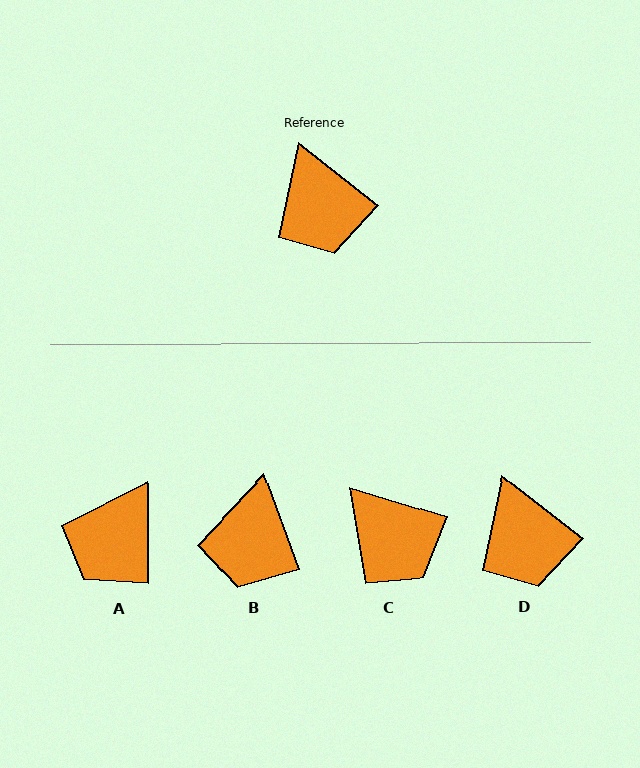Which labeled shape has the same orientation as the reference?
D.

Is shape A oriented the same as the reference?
No, it is off by about 51 degrees.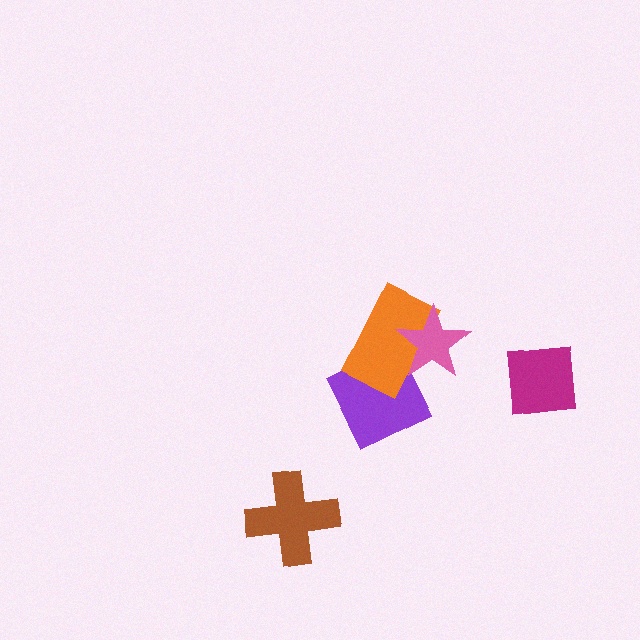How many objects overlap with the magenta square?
0 objects overlap with the magenta square.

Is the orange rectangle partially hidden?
Yes, it is partially covered by another shape.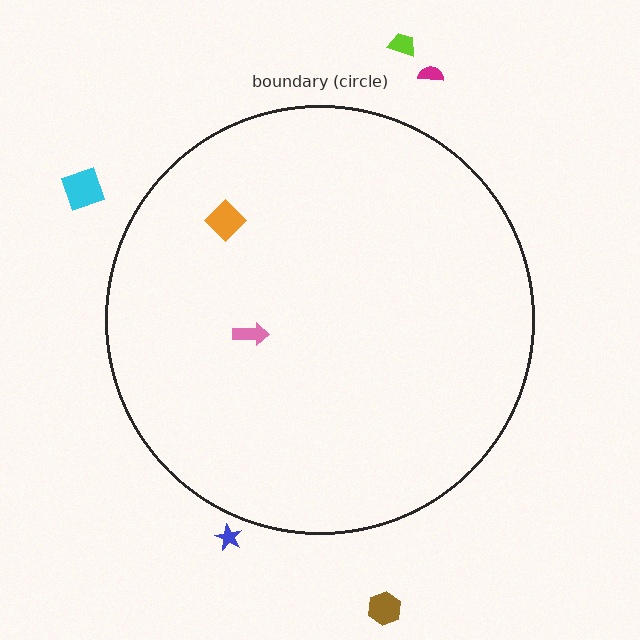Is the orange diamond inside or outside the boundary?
Inside.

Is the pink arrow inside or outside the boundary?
Inside.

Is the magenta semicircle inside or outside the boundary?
Outside.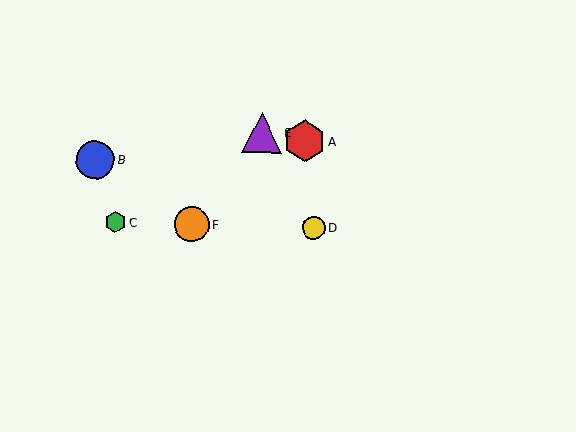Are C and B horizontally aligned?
No, C is at y≈222 and B is at y≈160.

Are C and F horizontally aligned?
Yes, both are at y≈222.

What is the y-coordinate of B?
Object B is at y≈160.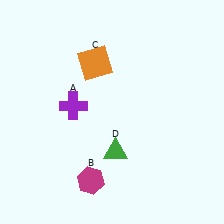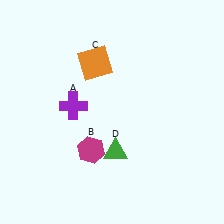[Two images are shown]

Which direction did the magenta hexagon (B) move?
The magenta hexagon (B) moved up.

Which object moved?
The magenta hexagon (B) moved up.